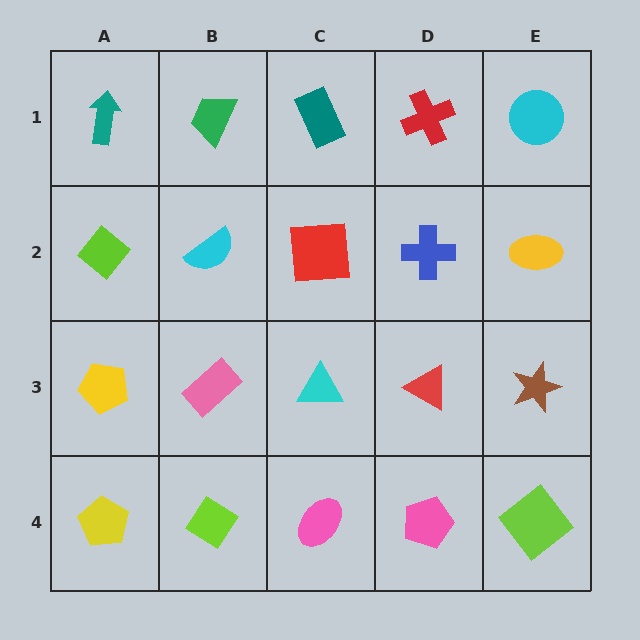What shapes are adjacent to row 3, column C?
A red square (row 2, column C), a pink ellipse (row 4, column C), a pink rectangle (row 3, column B), a red triangle (row 3, column D).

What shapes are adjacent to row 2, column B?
A green trapezoid (row 1, column B), a pink rectangle (row 3, column B), a lime diamond (row 2, column A), a red square (row 2, column C).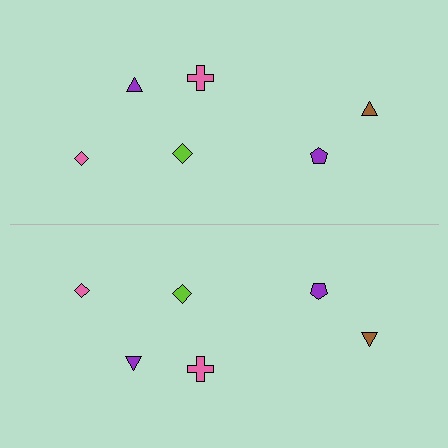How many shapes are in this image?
There are 12 shapes in this image.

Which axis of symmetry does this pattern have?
The pattern has a horizontal axis of symmetry running through the center of the image.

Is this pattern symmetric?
Yes, this pattern has bilateral (reflection) symmetry.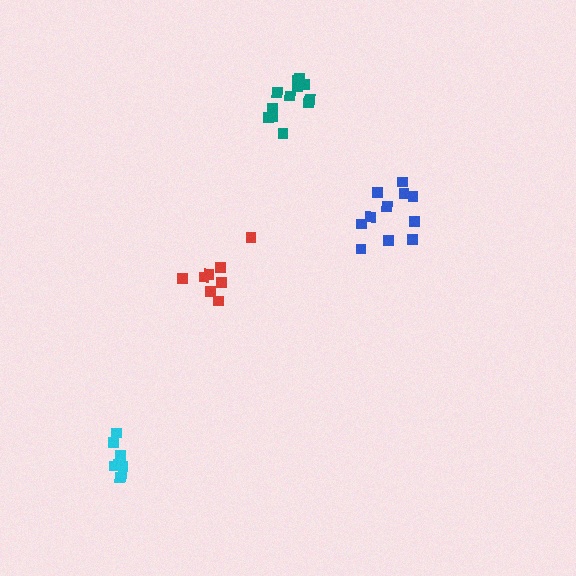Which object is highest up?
The teal cluster is topmost.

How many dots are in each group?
Group 1: 8 dots, Group 2: 11 dots, Group 3: 9 dots, Group 4: 12 dots (40 total).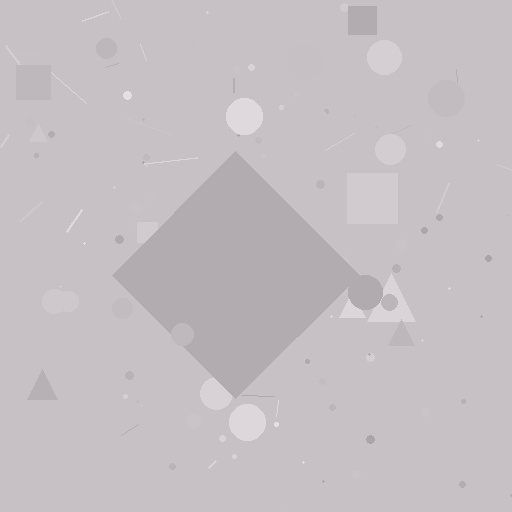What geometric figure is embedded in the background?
A diamond is embedded in the background.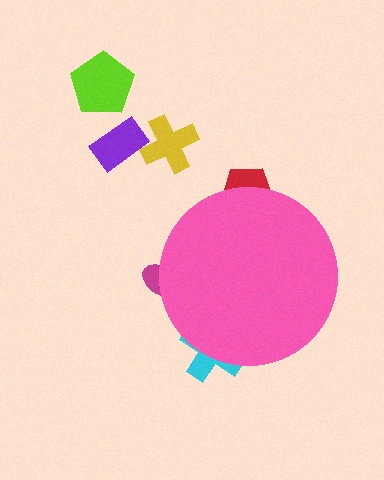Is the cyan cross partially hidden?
Yes, the cyan cross is partially hidden behind the pink circle.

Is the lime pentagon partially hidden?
No, the lime pentagon is fully visible.